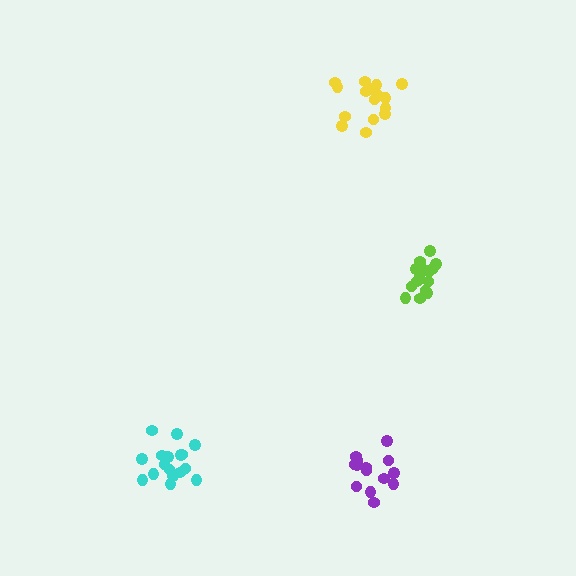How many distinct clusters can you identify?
There are 4 distinct clusters.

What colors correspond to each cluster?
The clusters are colored: yellow, cyan, purple, lime.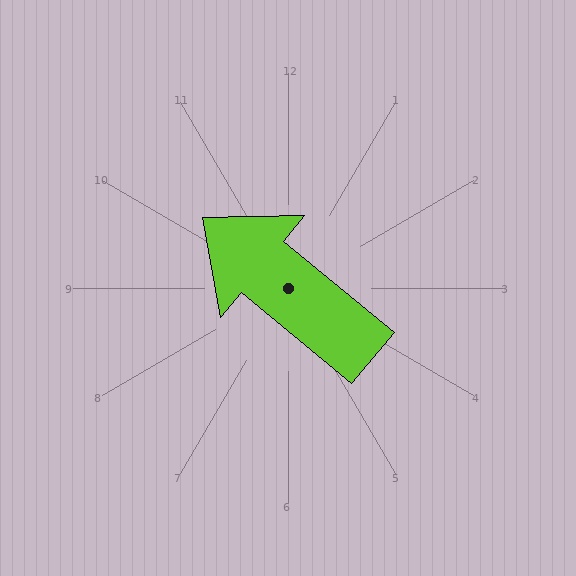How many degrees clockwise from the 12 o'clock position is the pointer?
Approximately 310 degrees.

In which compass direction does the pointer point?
Northwest.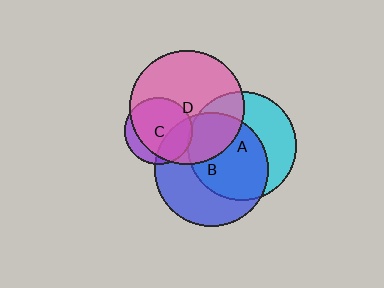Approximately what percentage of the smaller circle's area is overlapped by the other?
Approximately 30%.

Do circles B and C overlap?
Yes.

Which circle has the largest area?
Circle D (pink).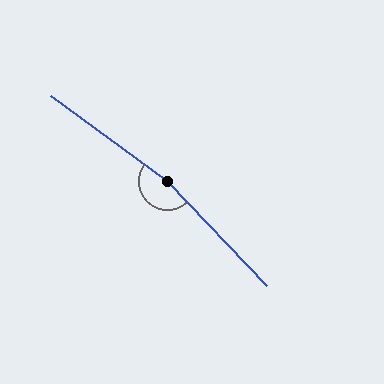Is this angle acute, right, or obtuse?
It is obtuse.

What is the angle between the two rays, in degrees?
Approximately 170 degrees.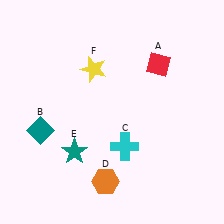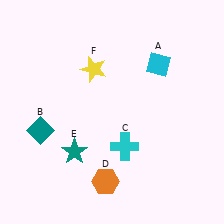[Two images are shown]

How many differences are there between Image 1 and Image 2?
There is 1 difference between the two images.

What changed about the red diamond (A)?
In Image 1, A is red. In Image 2, it changed to cyan.